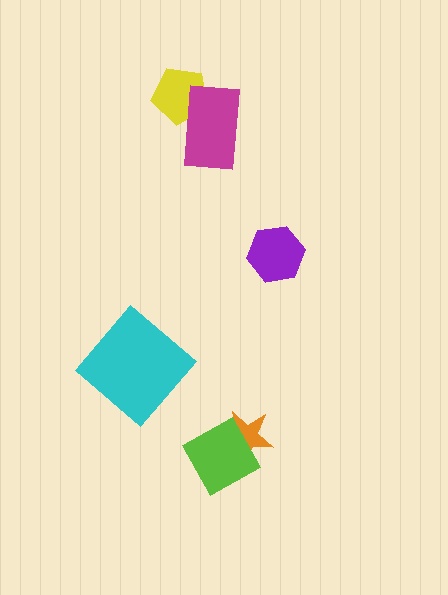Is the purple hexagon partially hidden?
No, no other shape covers it.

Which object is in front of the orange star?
The lime diamond is in front of the orange star.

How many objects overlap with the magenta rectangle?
1 object overlaps with the magenta rectangle.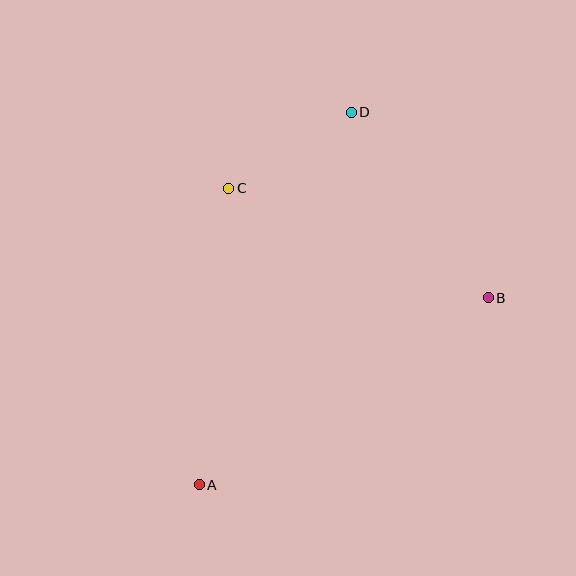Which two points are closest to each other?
Points C and D are closest to each other.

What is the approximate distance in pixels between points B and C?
The distance between B and C is approximately 282 pixels.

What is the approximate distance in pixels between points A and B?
The distance between A and B is approximately 344 pixels.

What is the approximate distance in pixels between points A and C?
The distance between A and C is approximately 298 pixels.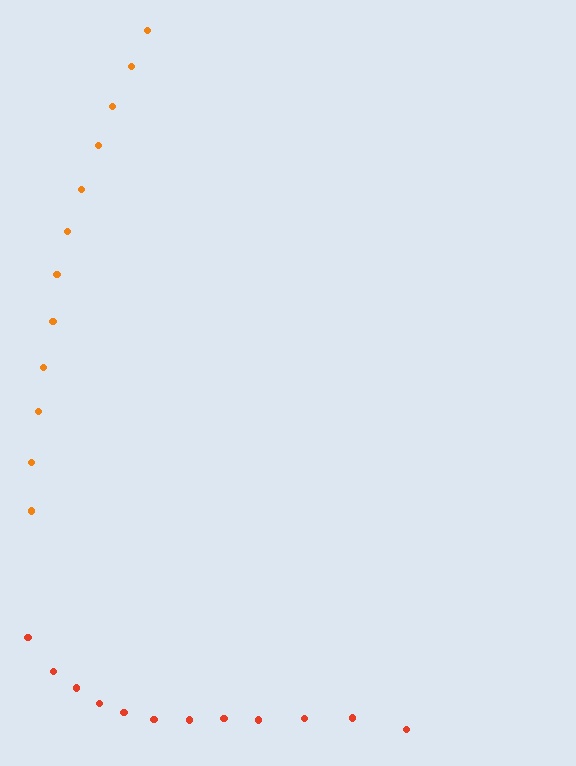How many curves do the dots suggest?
There are 2 distinct paths.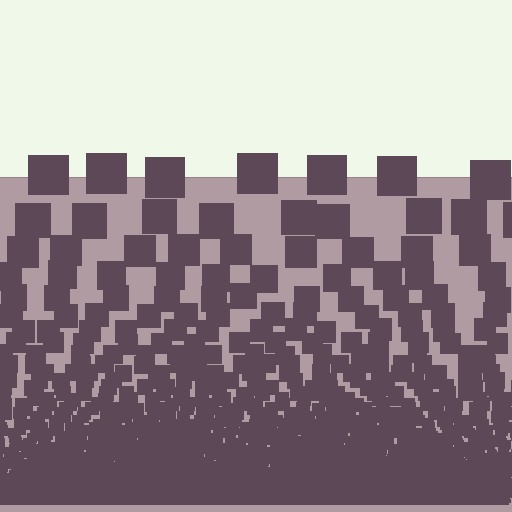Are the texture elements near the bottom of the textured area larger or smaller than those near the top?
Smaller. The gradient is inverted — elements near the bottom are smaller and denser.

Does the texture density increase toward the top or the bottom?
Density increases toward the bottom.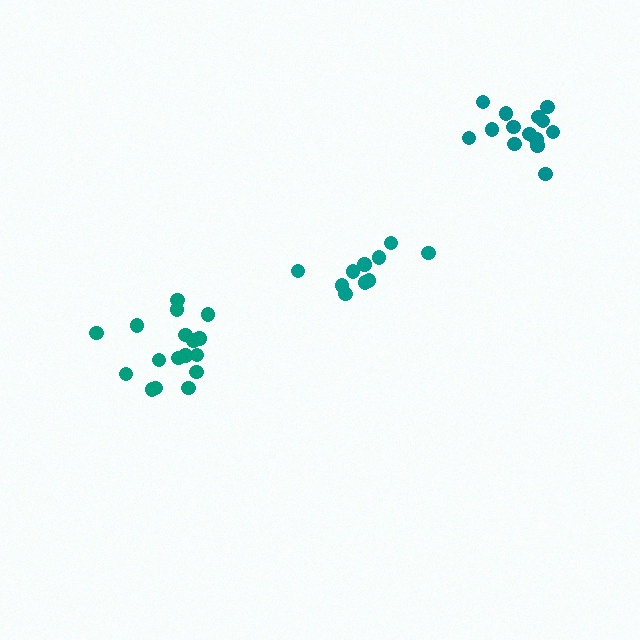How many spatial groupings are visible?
There are 3 spatial groupings.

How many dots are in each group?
Group 1: 11 dots, Group 2: 14 dots, Group 3: 17 dots (42 total).